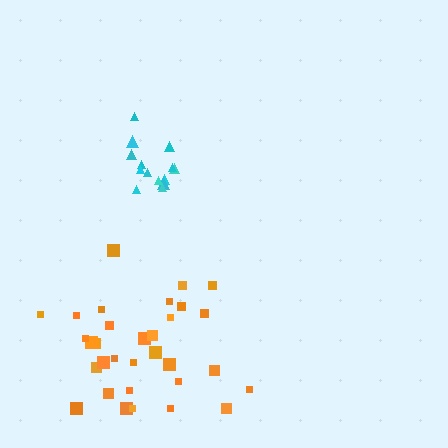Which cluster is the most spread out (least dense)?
Orange.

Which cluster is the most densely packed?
Cyan.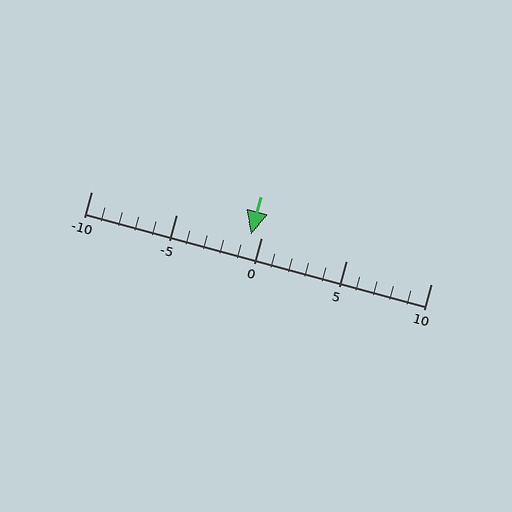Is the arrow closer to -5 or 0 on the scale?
The arrow is closer to 0.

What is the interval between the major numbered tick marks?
The major tick marks are spaced 5 units apart.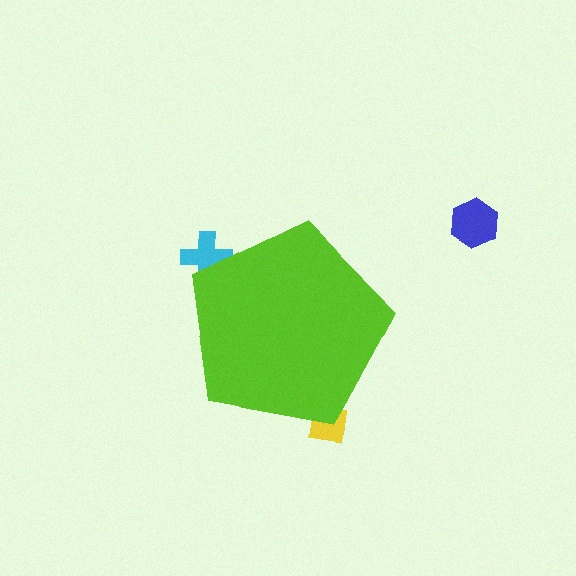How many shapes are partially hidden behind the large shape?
2 shapes are partially hidden.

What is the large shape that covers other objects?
A lime pentagon.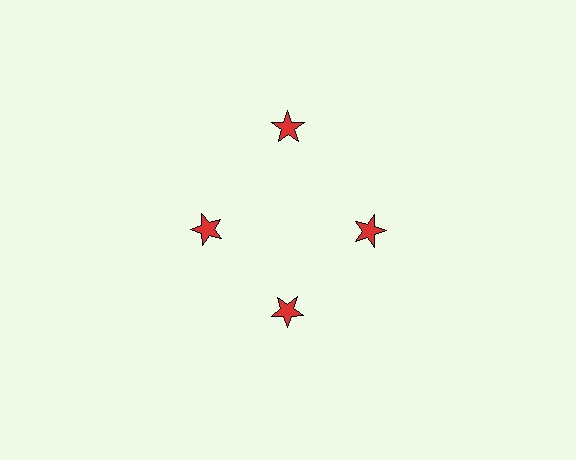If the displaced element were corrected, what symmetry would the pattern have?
It would have 4-fold rotational symmetry — the pattern would map onto itself every 90 degrees.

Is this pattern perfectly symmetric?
No. The 4 red stars are arranged in a ring, but one element near the 12 o'clock position is pushed outward from the center, breaking the 4-fold rotational symmetry.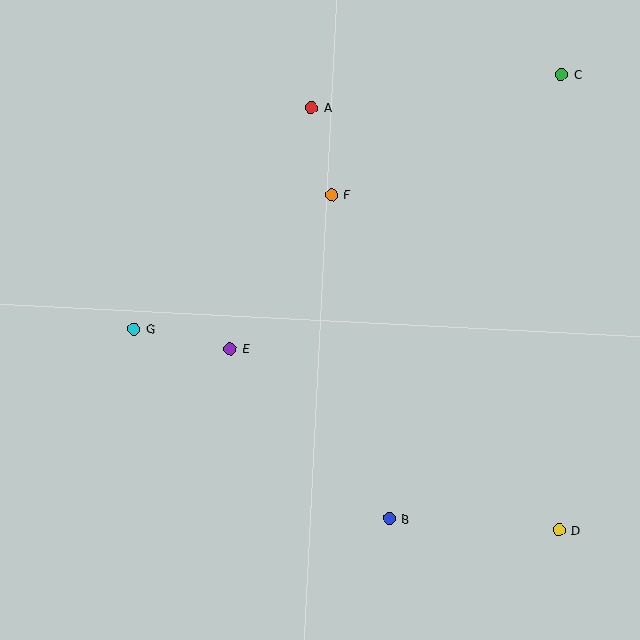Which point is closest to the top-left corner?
Point A is closest to the top-left corner.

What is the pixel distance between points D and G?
The distance between D and G is 470 pixels.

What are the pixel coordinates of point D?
Point D is at (559, 530).